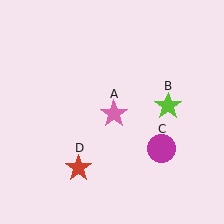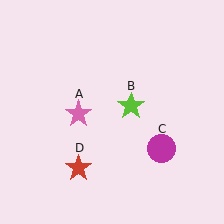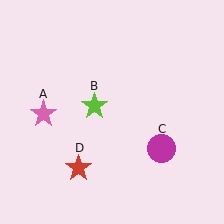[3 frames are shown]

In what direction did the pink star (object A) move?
The pink star (object A) moved left.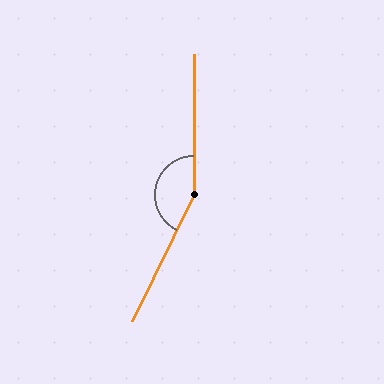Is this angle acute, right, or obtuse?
It is obtuse.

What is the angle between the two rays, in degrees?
Approximately 154 degrees.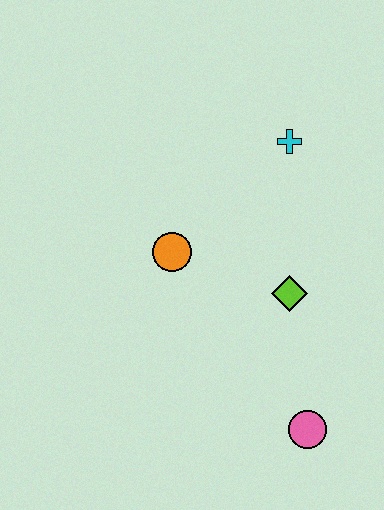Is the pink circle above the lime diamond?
No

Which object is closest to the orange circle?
The lime diamond is closest to the orange circle.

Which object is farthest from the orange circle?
The pink circle is farthest from the orange circle.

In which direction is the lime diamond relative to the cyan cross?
The lime diamond is below the cyan cross.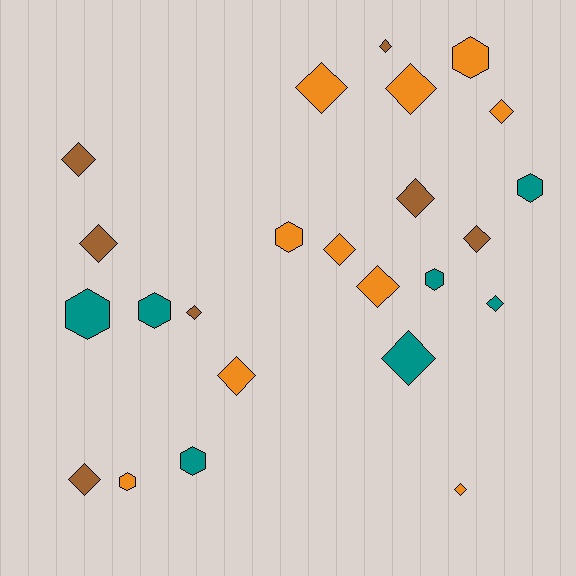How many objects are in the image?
There are 24 objects.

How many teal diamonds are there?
There are 2 teal diamonds.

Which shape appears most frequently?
Diamond, with 16 objects.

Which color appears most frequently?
Orange, with 10 objects.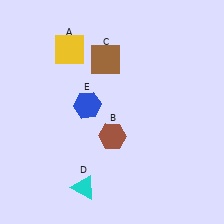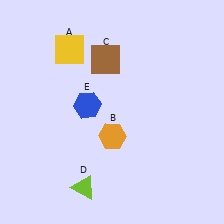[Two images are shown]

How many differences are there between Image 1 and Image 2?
There are 2 differences between the two images.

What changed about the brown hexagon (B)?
In Image 1, B is brown. In Image 2, it changed to orange.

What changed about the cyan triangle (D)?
In Image 1, D is cyan. In Image 2, it changed to lime.